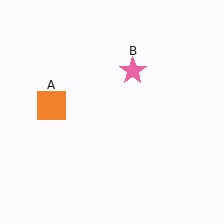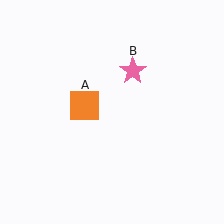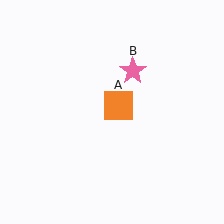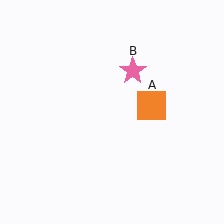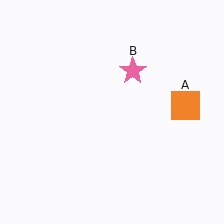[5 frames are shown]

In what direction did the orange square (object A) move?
The orange square (object A) moved right.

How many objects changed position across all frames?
1 object changed position: orange square (object A).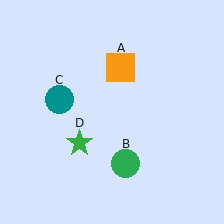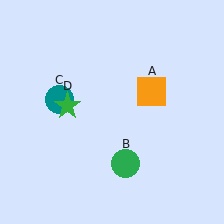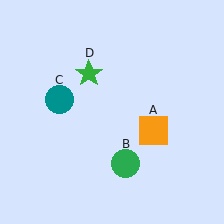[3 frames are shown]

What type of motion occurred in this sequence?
The orange square (object A), green star (object D) rotated clockwise around the center of the scene.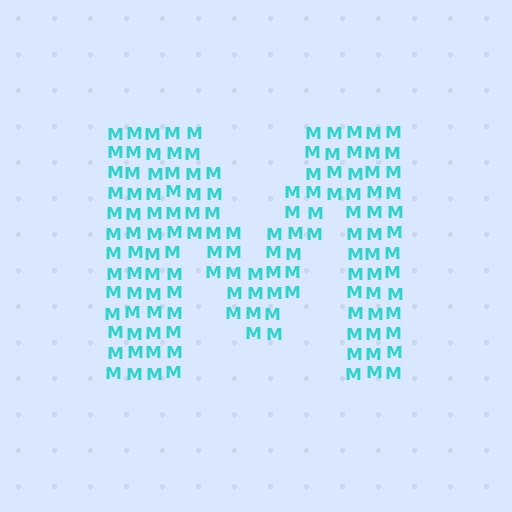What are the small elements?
The small elements are letter M's.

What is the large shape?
The large shape is the letter M.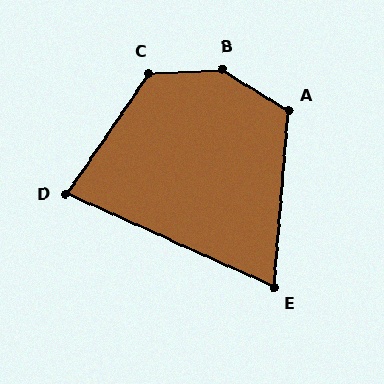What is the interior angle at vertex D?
Approximately 80 degrees (acute).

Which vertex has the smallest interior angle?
E, at approximately 71 degrees.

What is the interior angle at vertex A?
Approximately 117 degrees (obtuse).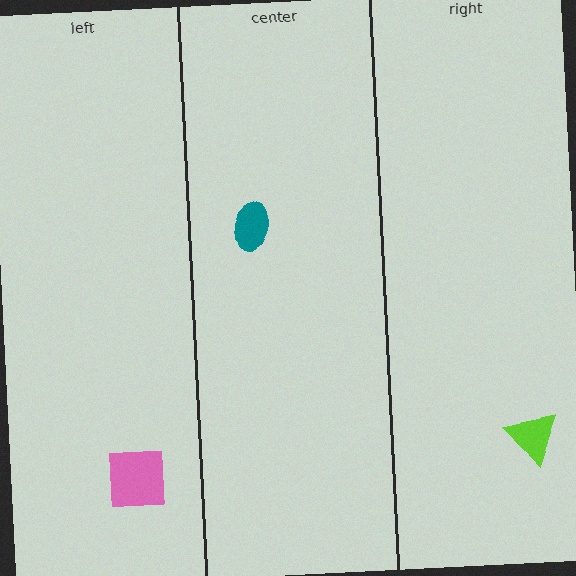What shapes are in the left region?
The pink square.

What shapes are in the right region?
The lime triangle.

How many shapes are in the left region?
1.